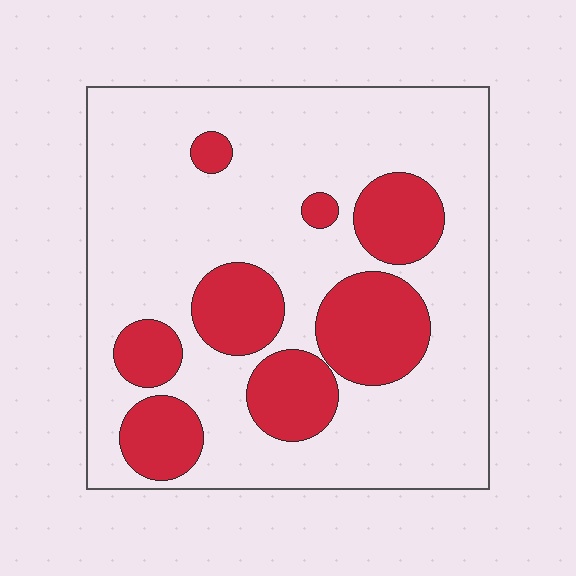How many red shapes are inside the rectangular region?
8.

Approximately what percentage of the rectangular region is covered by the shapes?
Approximately 25%.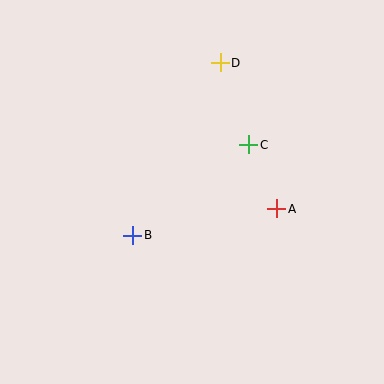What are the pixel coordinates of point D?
Point D is at (220, 63).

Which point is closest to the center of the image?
Point B at (133, 235) is closest to the center.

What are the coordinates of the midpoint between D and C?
The midpoint between D and C is at (234, 104).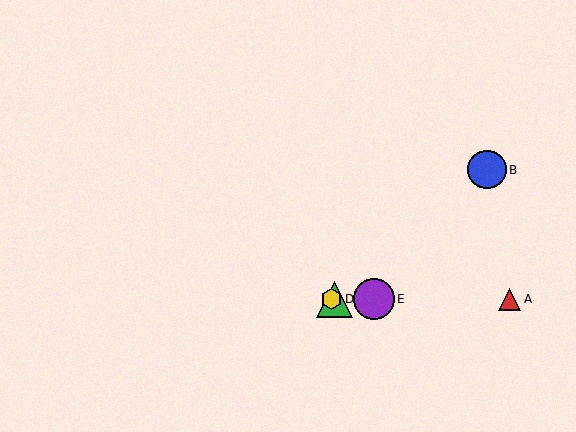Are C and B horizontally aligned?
No, C is at y≈299 and B is at y≈170.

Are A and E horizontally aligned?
Yes, both are at y≈299.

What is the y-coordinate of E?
Object E is at y≈299.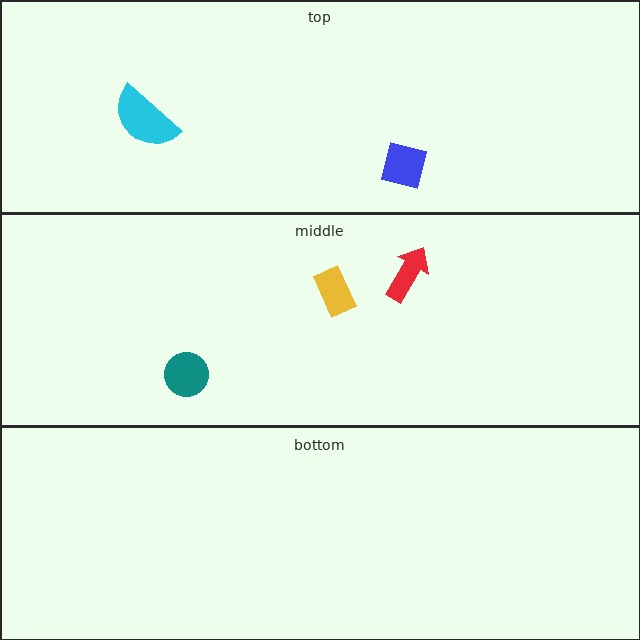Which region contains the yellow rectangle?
The middle region.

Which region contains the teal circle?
The middle region.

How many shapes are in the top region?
2.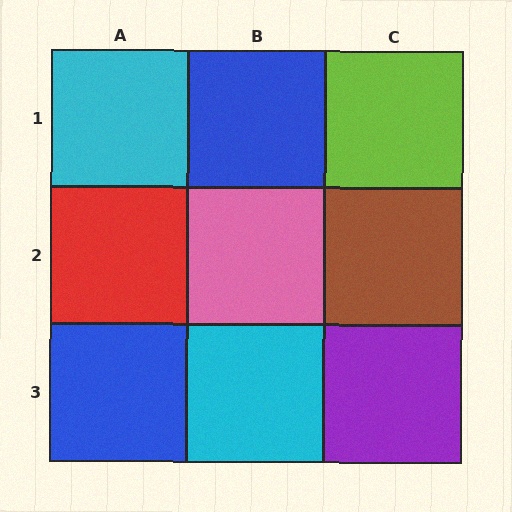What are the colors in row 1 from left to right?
Cyan, blue, lime.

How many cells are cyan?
2 cells are cyan.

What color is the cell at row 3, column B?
Cyan.